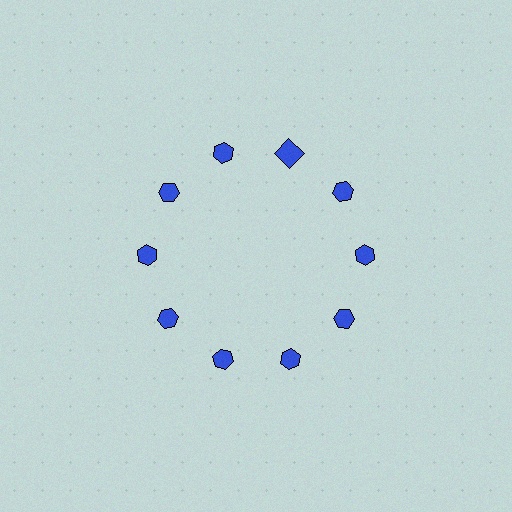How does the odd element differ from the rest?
It has a different shape: square instead of hexagon.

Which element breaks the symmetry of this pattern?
The blue square at roughly the 1 o'clock position breaks the symmetry. All other shapes are blue hexagons.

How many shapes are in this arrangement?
There are 10 shapes arranged in a ring pattern.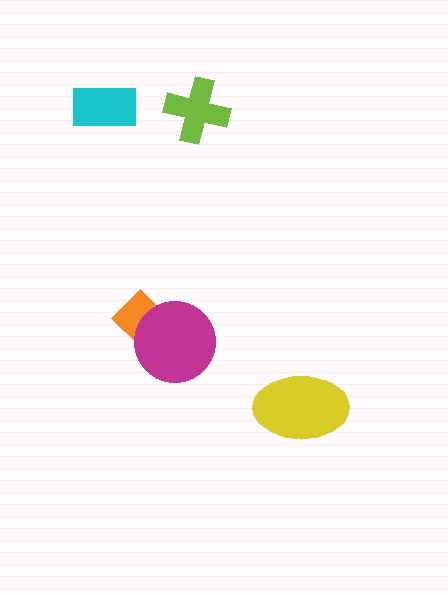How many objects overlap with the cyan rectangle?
0 objects overlap with the cyan rectangle.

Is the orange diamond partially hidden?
Yes, it is partially covered by another shape.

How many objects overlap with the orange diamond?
1 object overlaps with the orange diamond.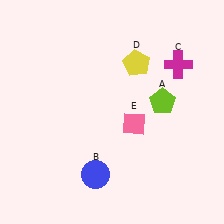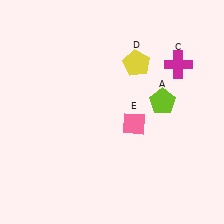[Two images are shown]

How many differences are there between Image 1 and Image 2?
There is 1 difference between the two images.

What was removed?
The blue circle (B) was removed in Image 2.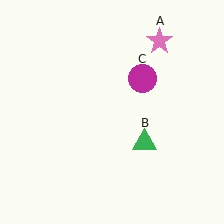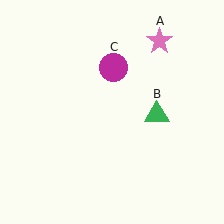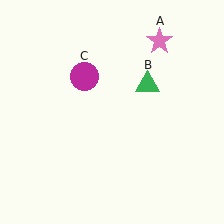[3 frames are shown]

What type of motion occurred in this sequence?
The green triangle (object B), magenta circle (object C) rotated counterclockwise around the center of the scene.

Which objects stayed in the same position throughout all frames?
Pink star (object A) remained stationary.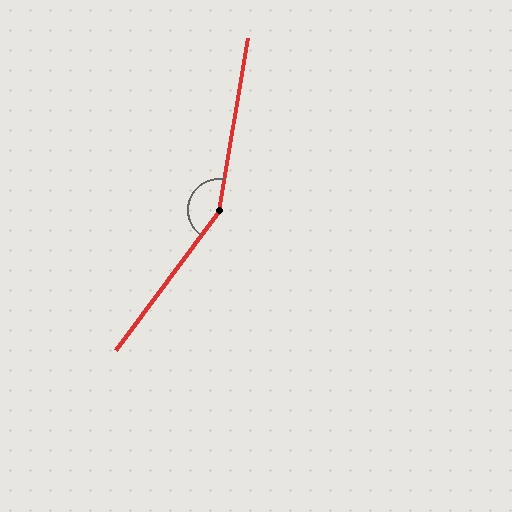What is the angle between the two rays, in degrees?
Approximately 153 degrees.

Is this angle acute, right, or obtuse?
It is obtuse.